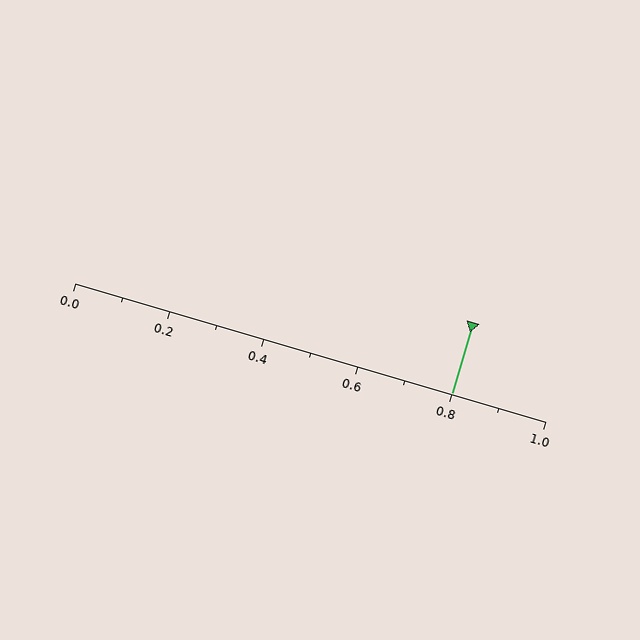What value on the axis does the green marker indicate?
The marker indicates approximately 0.8.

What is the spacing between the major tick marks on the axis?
The major ticks are spaced 0.2 apart.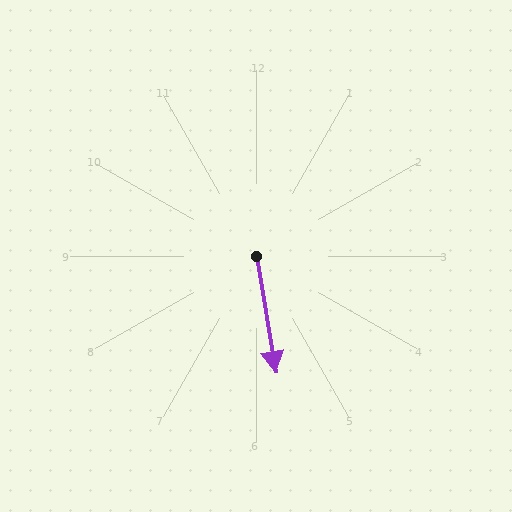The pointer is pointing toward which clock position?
Roughly 6 o'clock.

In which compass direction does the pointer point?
South.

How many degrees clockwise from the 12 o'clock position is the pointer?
Approximately 171 degrees.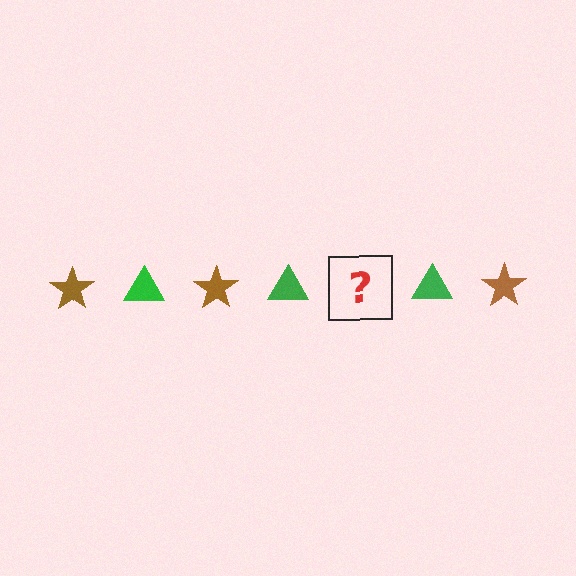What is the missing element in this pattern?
The missing element is a brown star.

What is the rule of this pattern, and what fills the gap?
The rule is that the pattern alternates between brown star and green triangle. The gap should be filled with a brown star.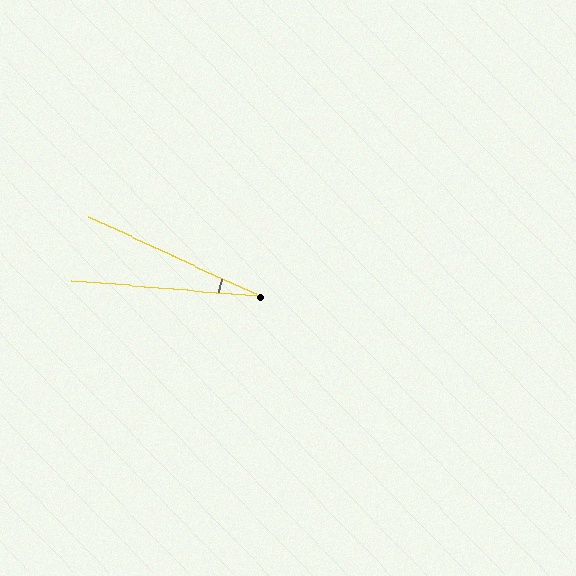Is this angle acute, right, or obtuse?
It is acute.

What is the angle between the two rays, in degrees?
Approximately 20 degrees.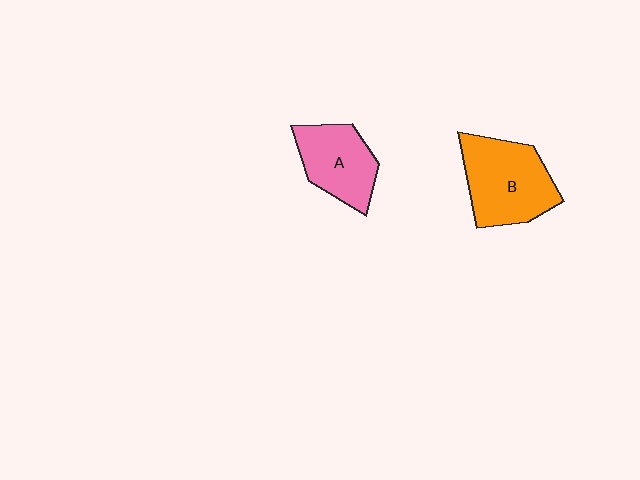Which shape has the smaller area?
Shape A (pink).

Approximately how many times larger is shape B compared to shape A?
Approximately 1.3 times.